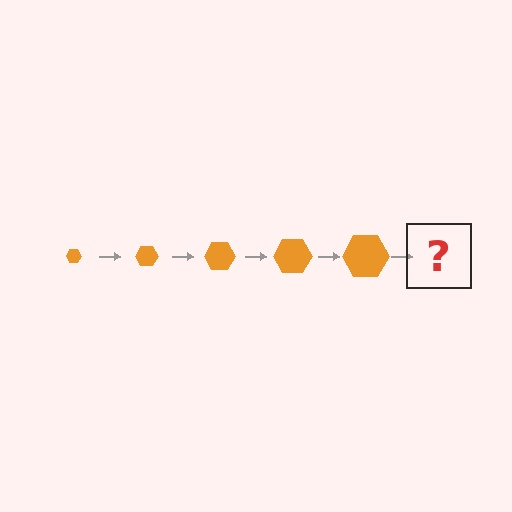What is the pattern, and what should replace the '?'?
The pattern is that the hexagon gets progressively larger each step. The '?' should be an orange hexagon, larger than the previous one.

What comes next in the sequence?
The next element should be an orange hexagon, larger than the previous one.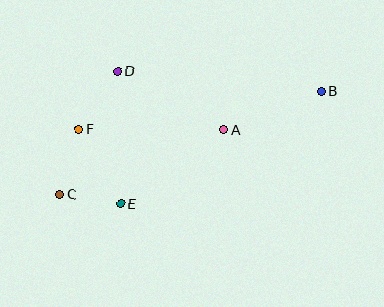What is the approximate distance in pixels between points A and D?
The distance between A and D is approximately 121 pixels.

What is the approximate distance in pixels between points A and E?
The distance between A and E is approximately 127 pixels.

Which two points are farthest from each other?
Points B and C are farthest from each other.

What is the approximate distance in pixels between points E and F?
The distance between E and F is approximately 86 pixels.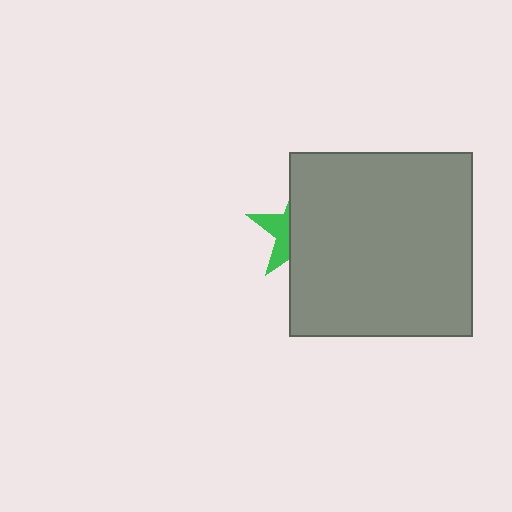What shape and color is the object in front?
The object in front is a gray rectangle.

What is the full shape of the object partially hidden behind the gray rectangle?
The partially hidden object is a green star.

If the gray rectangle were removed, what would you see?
You would see the complete green star.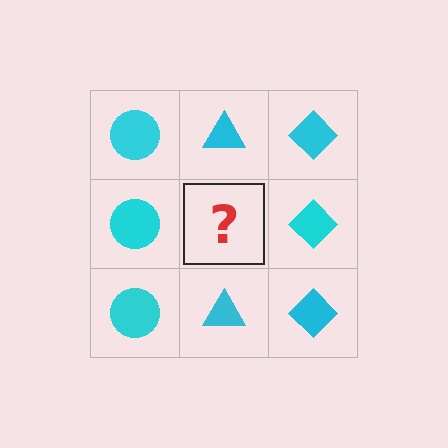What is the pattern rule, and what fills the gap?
The rule is that each column has a consistent shape. The gap should be filled with a cyan triangle.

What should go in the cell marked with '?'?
The missing cell should contain a cyan triangle.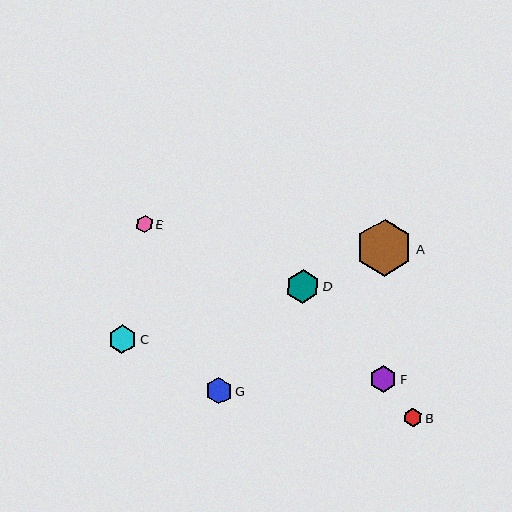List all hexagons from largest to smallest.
From largest to smallest: A, D, C, F, G, B, E.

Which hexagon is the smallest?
Hexagon E is the smallest with a size of approximately 17 pixels.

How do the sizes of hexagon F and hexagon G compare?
Hexagon F and hexagon G are approximately the same size.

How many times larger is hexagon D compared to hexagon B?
Hexagon D is approximately 1.8 times the size of hexagon B.